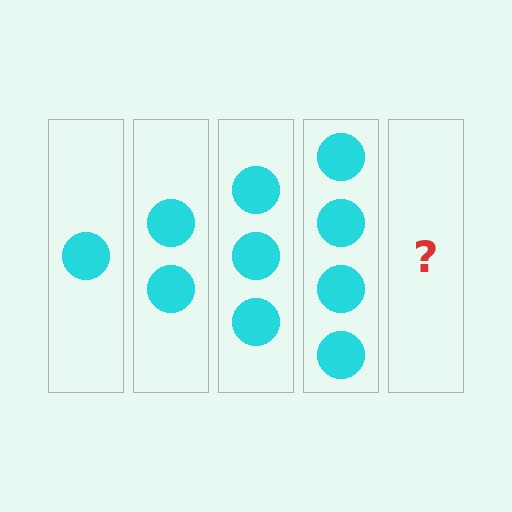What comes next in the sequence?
The next element should be 5 circles.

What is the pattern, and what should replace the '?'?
The pattern is that each step adds one more circle. The '?' should be 5 circles.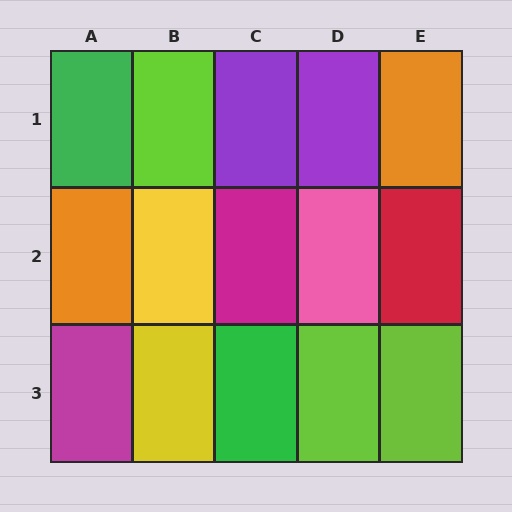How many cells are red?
1 cell is red.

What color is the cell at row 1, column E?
Orange.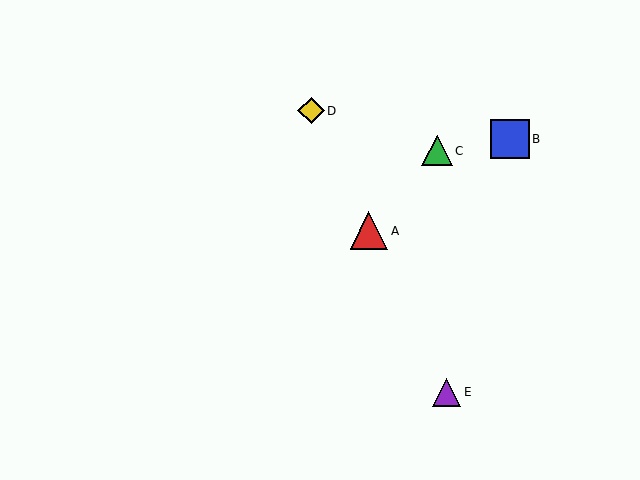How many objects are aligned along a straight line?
3 objects (A, D, E) are aligned along a straight line.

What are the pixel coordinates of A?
Object A is at (369, 231).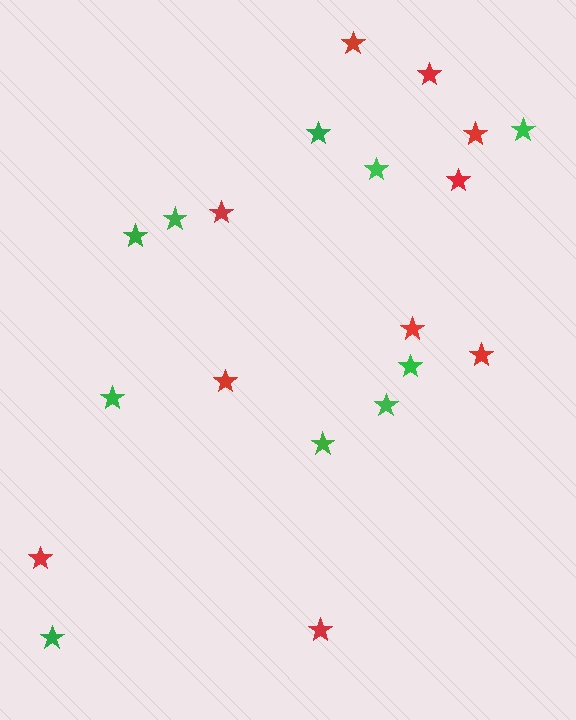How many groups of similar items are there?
There are 2 groups: one group of green stars (10) and one group of red stars (10).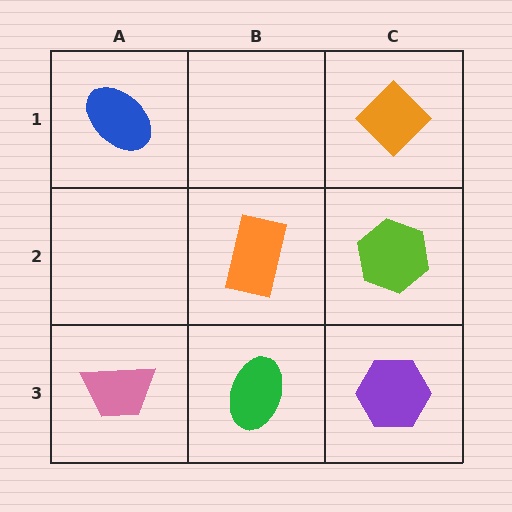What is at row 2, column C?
A lime hexagon.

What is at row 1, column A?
A blue ellipse.